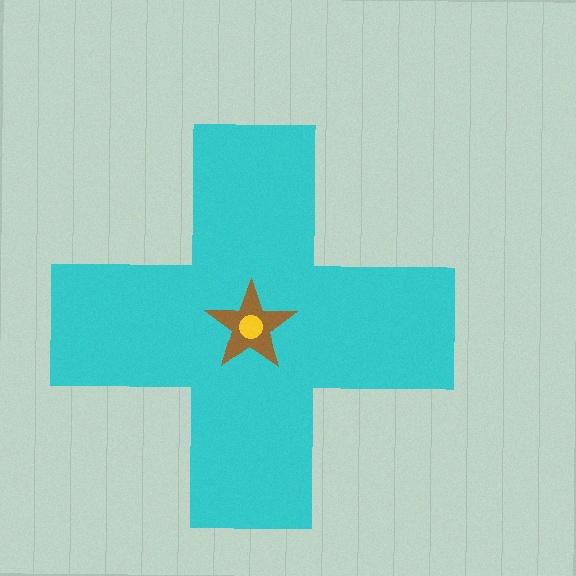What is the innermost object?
The yellow circle.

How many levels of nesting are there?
3.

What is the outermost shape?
The cyan cross.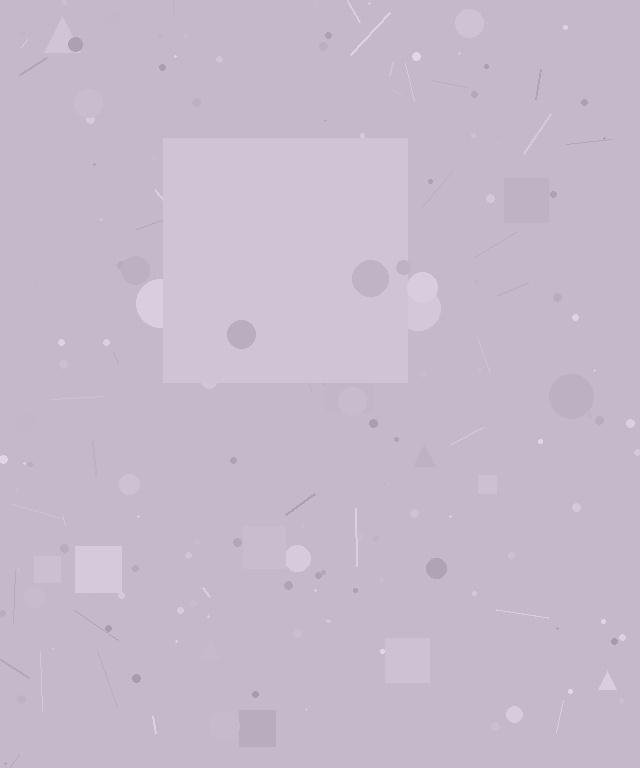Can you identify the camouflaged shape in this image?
The camouflaged shape is a square.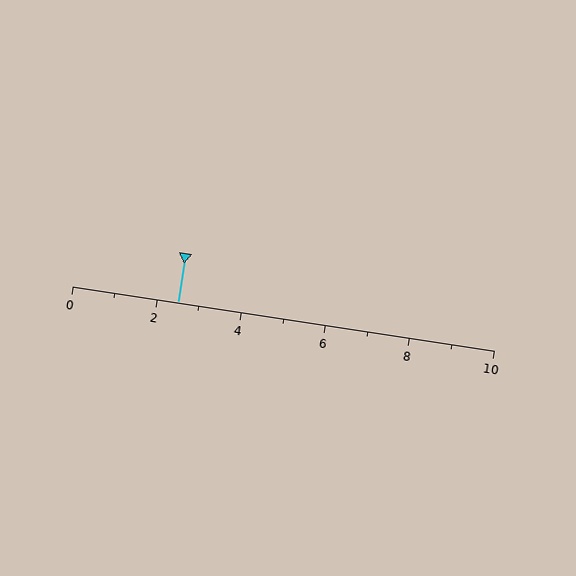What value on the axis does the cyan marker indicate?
The marker indicates approximately 2.5.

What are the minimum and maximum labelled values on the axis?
The axis runs from 0 to 10.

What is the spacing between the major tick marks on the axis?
The major ticks are spaced 2 apart.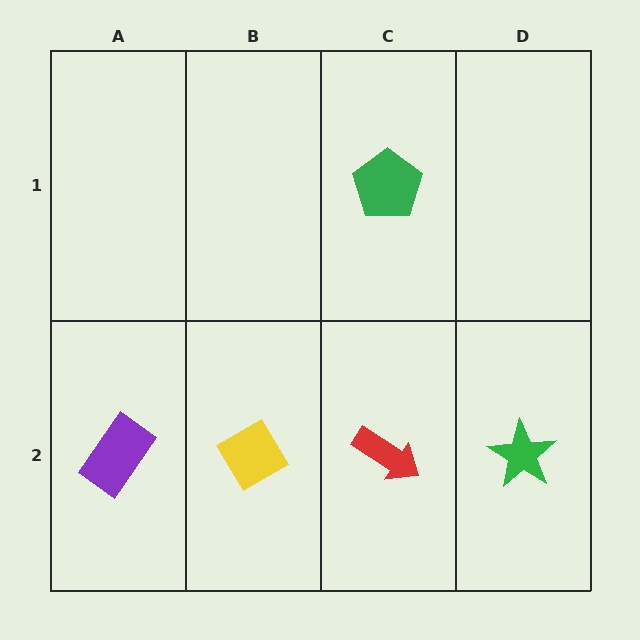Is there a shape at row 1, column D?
No, that cell is empty.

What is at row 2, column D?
A green star.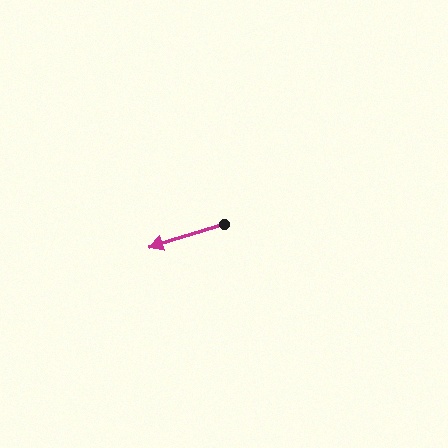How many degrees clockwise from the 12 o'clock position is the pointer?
Approximately 253 degrees.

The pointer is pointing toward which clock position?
Roughly 8 o'clock.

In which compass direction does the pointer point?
West.